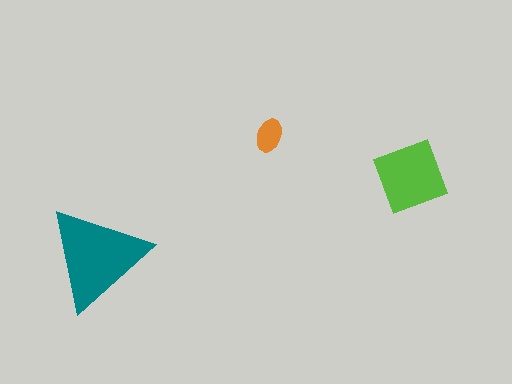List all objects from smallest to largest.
The orange ellipse, the lime diamond, the teal triangle.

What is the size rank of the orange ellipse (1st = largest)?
3rd.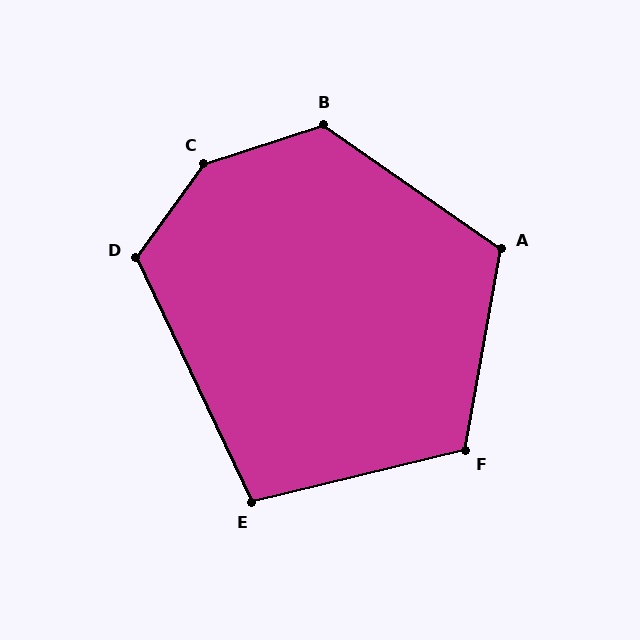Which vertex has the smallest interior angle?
E, at approximately 102 degrees.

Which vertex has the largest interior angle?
C, at approximately 144 degrees.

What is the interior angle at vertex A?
Approximately 115 degrees (obtuse).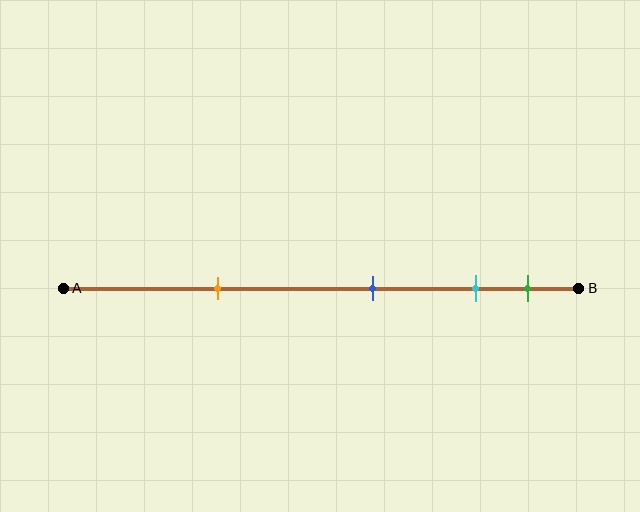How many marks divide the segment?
There are 4 marks dividing the segment.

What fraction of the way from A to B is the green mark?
The green mark is approximately 90% (0.9) of the way from A to B.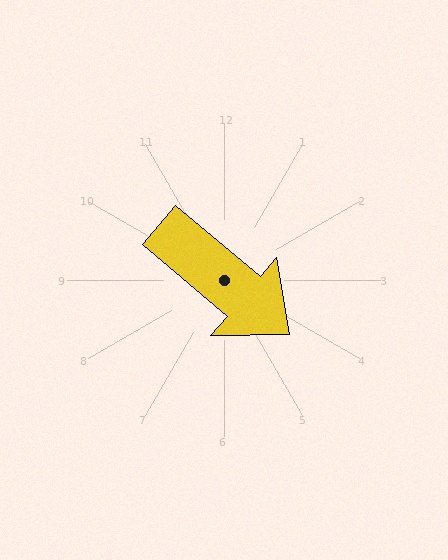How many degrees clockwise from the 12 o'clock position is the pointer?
Approximately 130 degrees.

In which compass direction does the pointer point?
Southeast.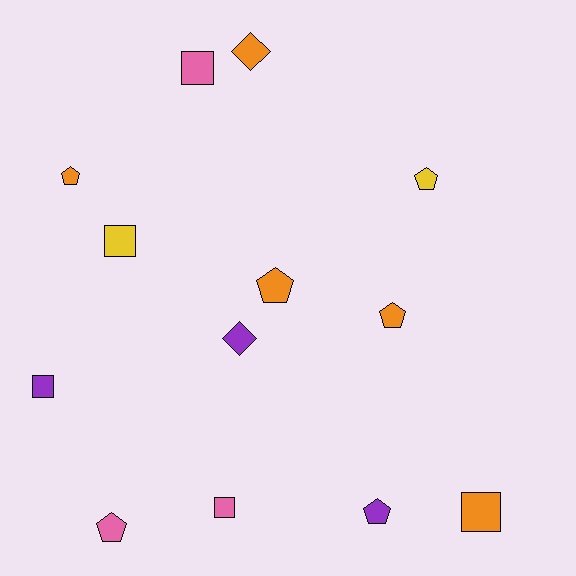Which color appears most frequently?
Orange, with 5 objects.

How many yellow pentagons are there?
There is 1 yellow pentagon.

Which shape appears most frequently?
Pentagon, with 6 objects.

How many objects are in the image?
There are 13 objects.